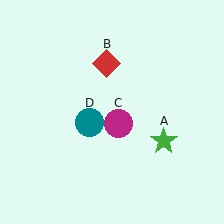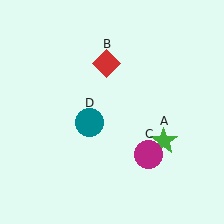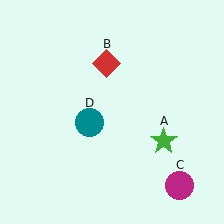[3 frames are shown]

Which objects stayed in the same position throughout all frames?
Green star (object A) and red diamond (object B) and teal circle (object D) remained stationary.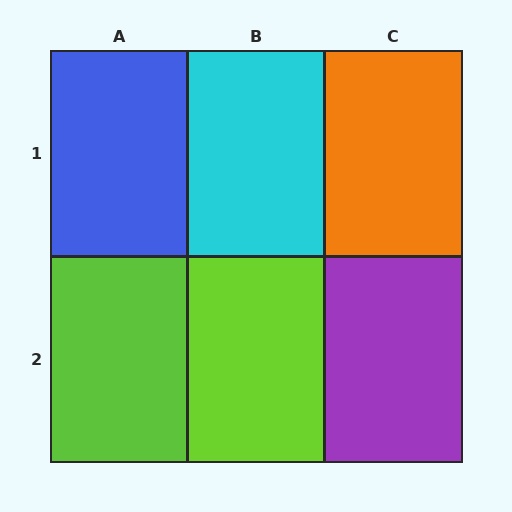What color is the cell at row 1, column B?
Cyan.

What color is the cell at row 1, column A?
Blue.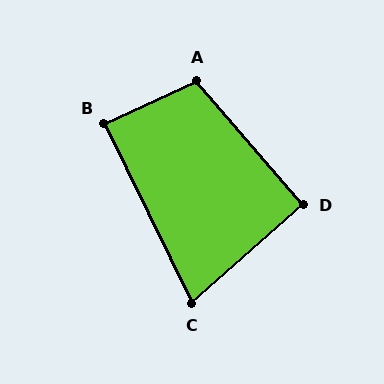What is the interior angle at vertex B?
Approximately 89 degrees (approximately right).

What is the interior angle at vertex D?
Approximately 91 degrees (approximately right).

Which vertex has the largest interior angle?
A, at approximately 106 degrees.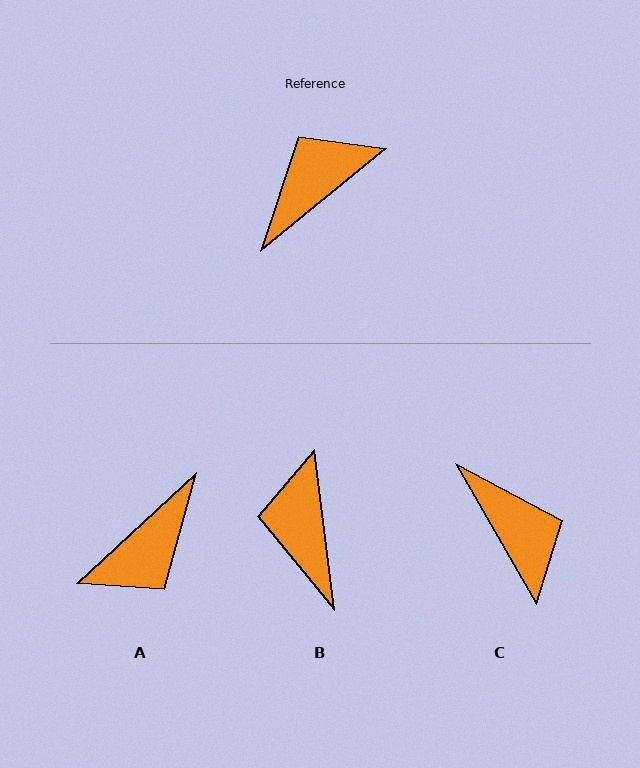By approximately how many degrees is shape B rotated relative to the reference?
Approximately 58 degrees counter-clockwise.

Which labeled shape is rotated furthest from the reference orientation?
A, about 176 degrees away.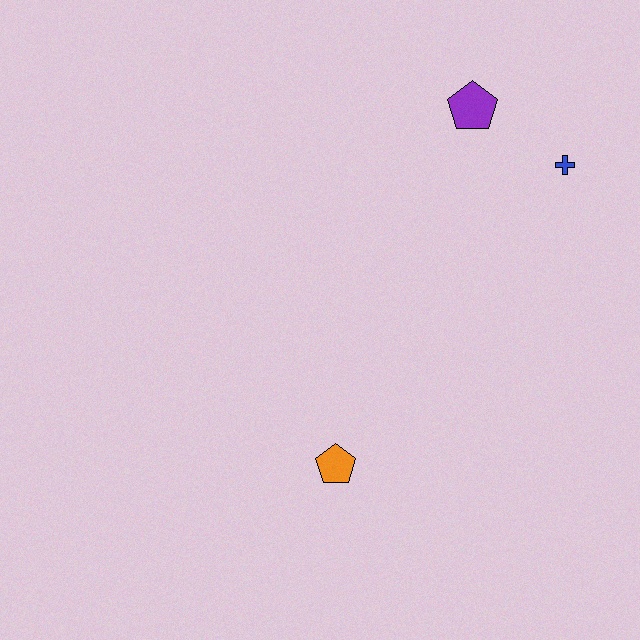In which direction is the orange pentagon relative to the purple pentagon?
The orange pentagon is below the purple pentagon.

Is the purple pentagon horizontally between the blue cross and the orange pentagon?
Yes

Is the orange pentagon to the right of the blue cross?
No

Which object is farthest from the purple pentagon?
The orange pentagon is farthest from the purple pentagon.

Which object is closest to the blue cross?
The purple pentagon is closest to the blue cross.